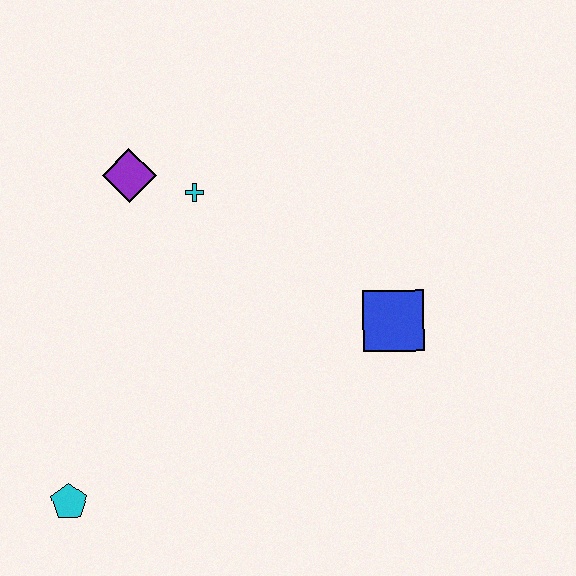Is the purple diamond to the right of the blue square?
No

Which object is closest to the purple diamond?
The cyan cross is closest to the purple diamond.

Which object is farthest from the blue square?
The cyan pentagon is farthest from the blue square.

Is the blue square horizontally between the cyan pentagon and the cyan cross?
No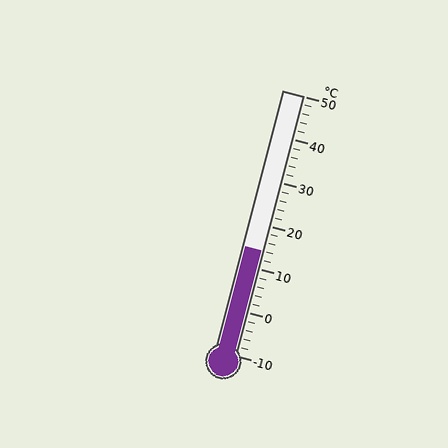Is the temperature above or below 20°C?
The temperature is below 20°C.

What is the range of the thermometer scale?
The thermometer scale ranges from -10°C to 50°C.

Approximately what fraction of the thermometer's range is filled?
The thermometer is filled to approximately 40% of its range.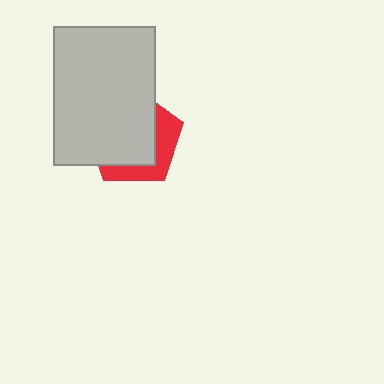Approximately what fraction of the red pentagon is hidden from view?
Roughly 65% of the red pentagon is hidden behind the light gray rectangle.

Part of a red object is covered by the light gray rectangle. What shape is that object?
It is a pentagon.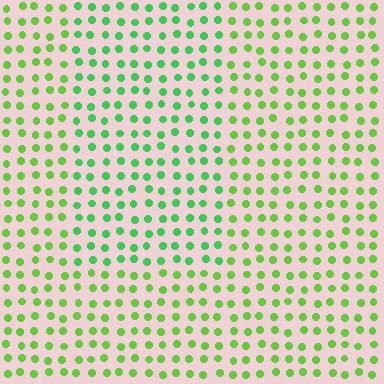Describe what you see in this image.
The image is filled with small lime elements in a uniform arrangement. A rectangle-shaped region is visible where the elements are tinted to a slightly different hue, forming a subtle color boundary.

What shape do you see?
I see a rectangle.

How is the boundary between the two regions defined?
The boundary is defined purely by a slight shift in hue (about 28 degrees). Spacing, size, and orientation are identical on both sides.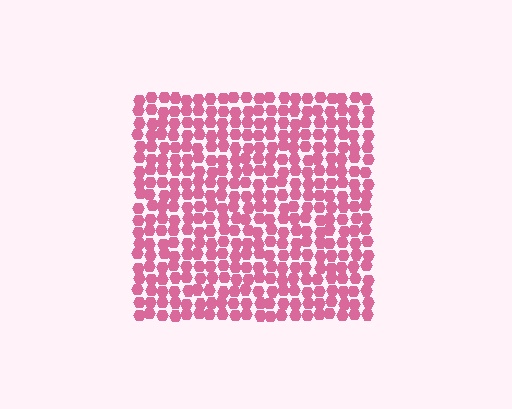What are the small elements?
The small elements are hexagons.